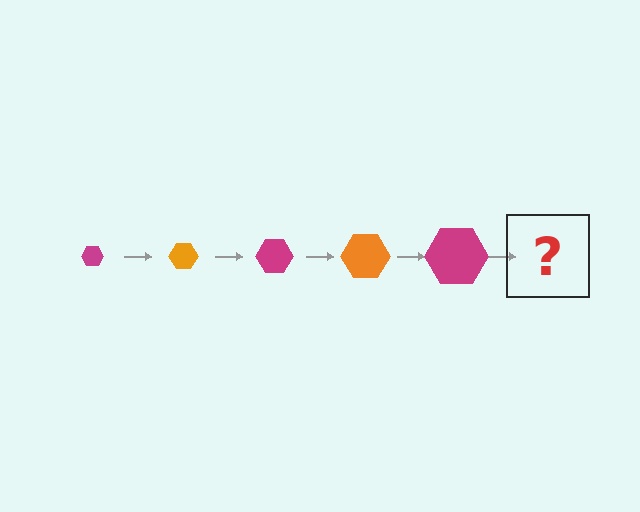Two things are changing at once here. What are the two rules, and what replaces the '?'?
The two rules are that the hexagon grows larger each step and the color cycles through magenta and orange. The '?' should be an orange hexagon, larger than the previous one.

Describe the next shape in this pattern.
It should be an orange hexagon, larger than the previous one.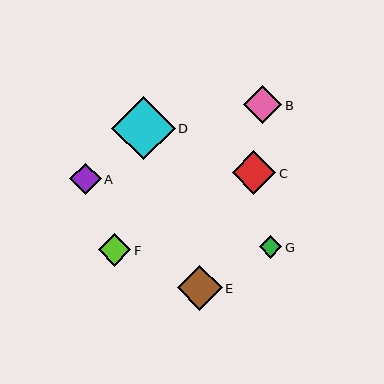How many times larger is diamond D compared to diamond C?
Diamond D is approximately 1.5 times the size of diamond C.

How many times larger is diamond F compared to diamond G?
Diamond F is approximately 1.4 times the size of diamond G.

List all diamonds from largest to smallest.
From largest to smallest: D, E, C, B, F, A, G.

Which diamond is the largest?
Diamond D is the largest with a size of approximately 63 pixels.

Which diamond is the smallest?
Diamond G is the smallest with a size of approximately 23 pixels.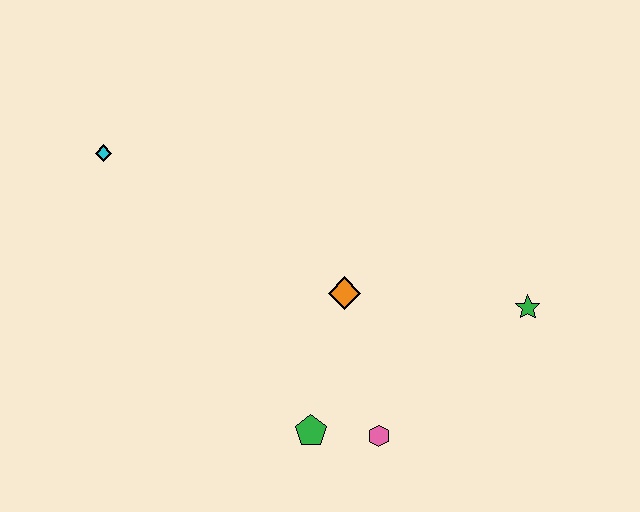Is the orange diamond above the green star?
Yes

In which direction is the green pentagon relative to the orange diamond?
The green pentagon is below the orange diamond.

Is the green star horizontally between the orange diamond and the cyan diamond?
No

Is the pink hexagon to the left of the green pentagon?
No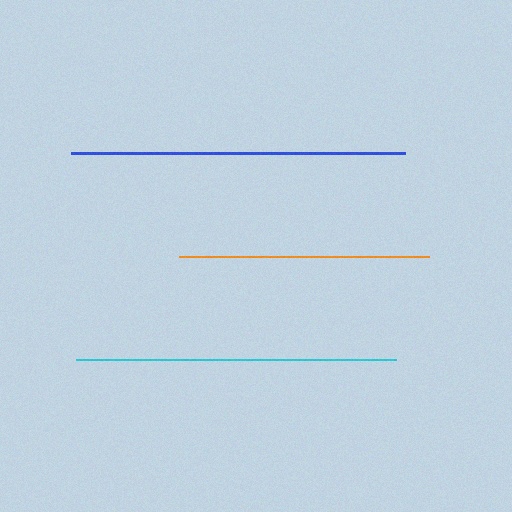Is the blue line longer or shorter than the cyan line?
The blue line is longer than the cyan line.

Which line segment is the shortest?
The orange line is the shortest at approximately 251 pixels.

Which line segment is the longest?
The blue line is the longest at approximately 334 pixels.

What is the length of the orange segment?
The orange segment is approximately 251 pixels long.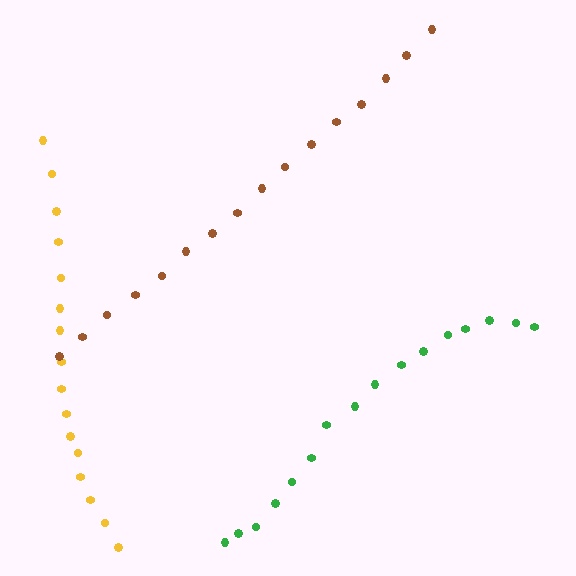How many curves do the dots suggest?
There are 3 distinct paths.